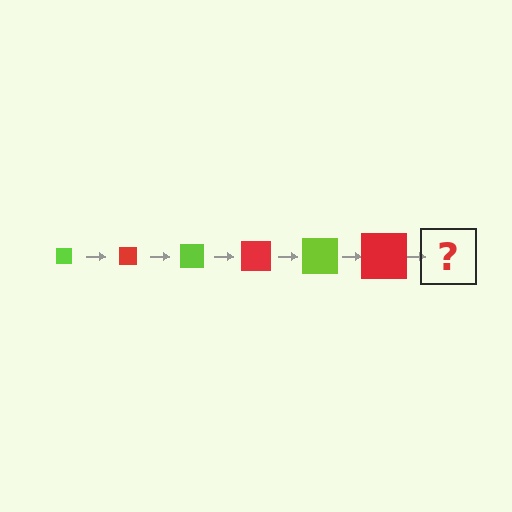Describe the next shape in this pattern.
It should be a lime square, larger than the previous one.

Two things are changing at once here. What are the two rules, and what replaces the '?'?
The two rules are that the square grows larger each step and the color cycles through lime and red. The '?' should be a lime square, larger than the previous one.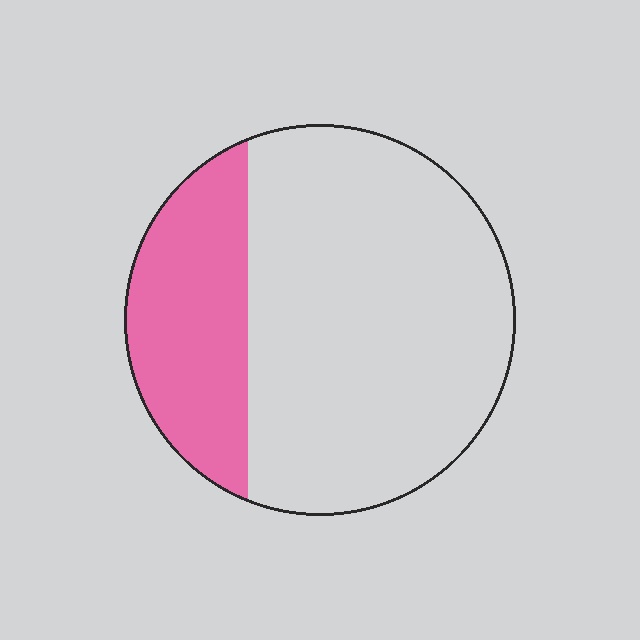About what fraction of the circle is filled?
About one quarter (1/4).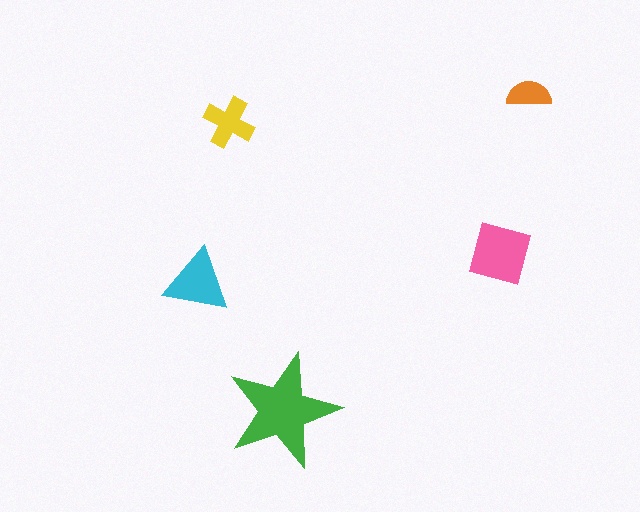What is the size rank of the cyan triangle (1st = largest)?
3rd.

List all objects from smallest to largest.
The orange semicircle, the yellow cross, the cyan triangle, the pink diamond, the green star.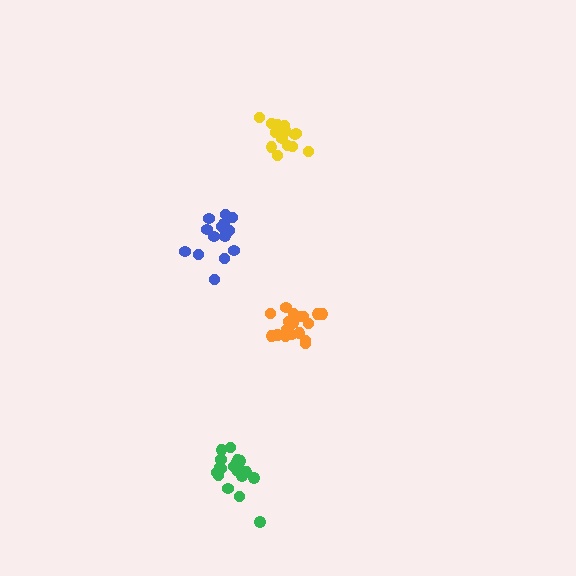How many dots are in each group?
Group 1: 14 dots, Group 2: 18 dots, Group 3: 19 dots, Group 4: 15 dots (66 total).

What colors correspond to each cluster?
The clusters are colored: blue, orange, green, yellow.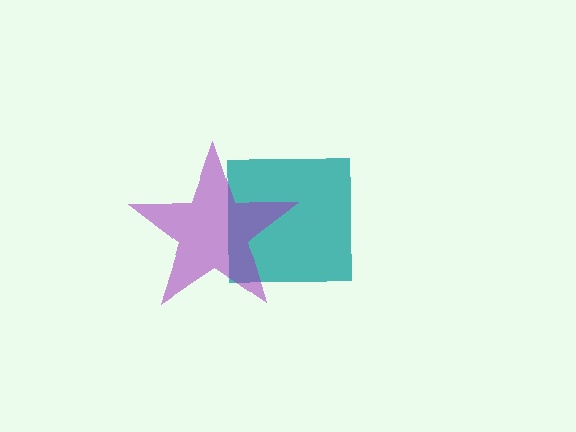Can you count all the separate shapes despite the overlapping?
Yes, there are 2 separate shapes.